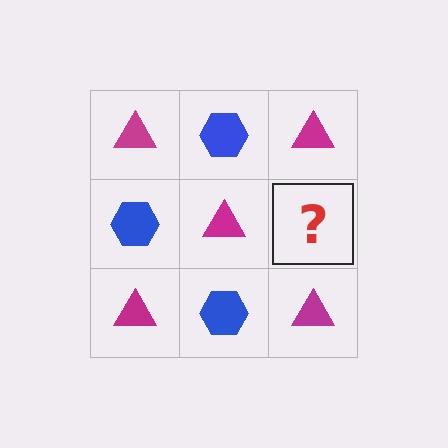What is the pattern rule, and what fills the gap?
The rule is that it alternates magenta triangle and blue hexagon in a checkerboard pattern. The gap should be filled with a blue hexagon.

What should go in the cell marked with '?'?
The missing cell should contain a blue hexagon.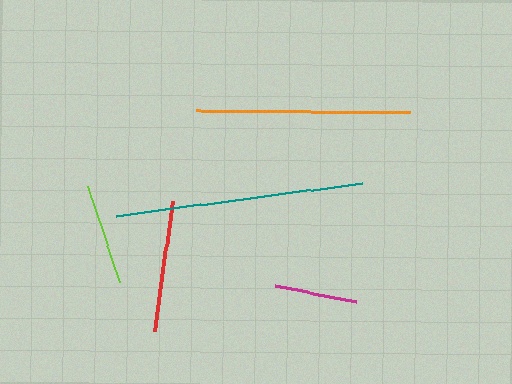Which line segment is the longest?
The teal line is the longest at approximately 249 pixels.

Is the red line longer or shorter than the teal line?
The teal line is longer than the red line.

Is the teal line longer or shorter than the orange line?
The teal line is longer than the orange line.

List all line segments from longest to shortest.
From longest to shortest: teal, orange, red, lime, magenta.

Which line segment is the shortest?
The magenta line is the shortest at approximately 82 pixels.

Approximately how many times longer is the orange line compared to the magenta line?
The orange line is approximately 2.6 times the length of the magenta line.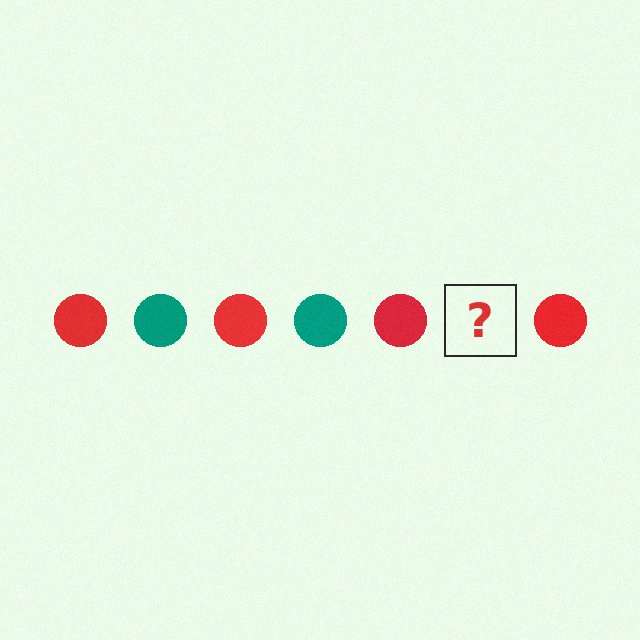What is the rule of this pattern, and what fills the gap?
The rule is that the pattern cycles through red, teal circles. The gap should be filled with a teal circle.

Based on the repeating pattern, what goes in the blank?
The blank should be a teal circle.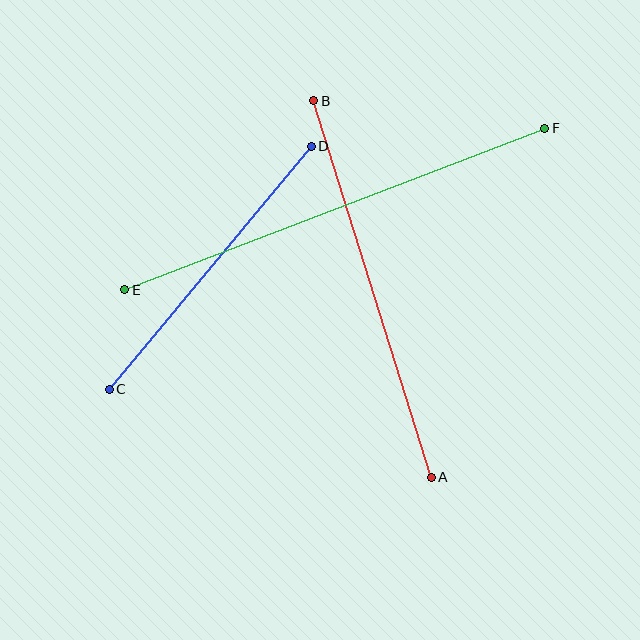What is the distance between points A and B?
The distance is approximately 394 pixels.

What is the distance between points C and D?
The distance is approximately 316 pixels.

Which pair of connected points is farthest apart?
Points E and F are farthest apart.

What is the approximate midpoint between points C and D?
The midpoint is at approximately (210, 268) pixels.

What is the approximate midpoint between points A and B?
The midpoint is at approximately (372, 289) pixels.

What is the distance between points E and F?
The distance is approximately 450 pixels.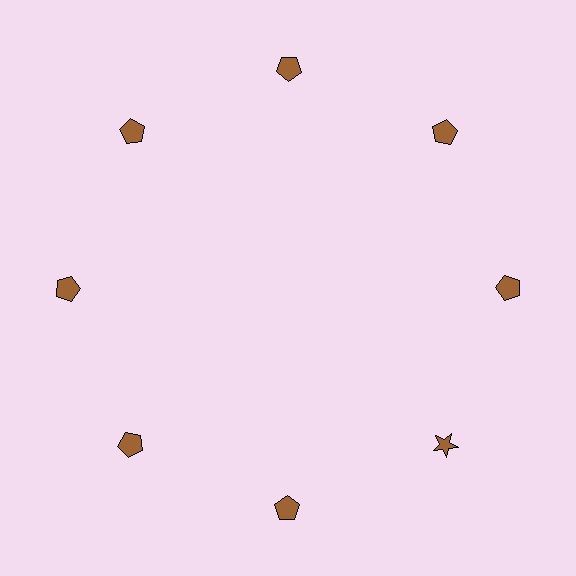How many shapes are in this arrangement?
There are 8 shapes arranged in a ring pattern.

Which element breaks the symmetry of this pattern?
The brown star at roughly the 4 o'clock position breaks the symmetry. All other shapes are brown pentagons.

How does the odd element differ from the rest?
It has a different shape: star instead of pentagon.